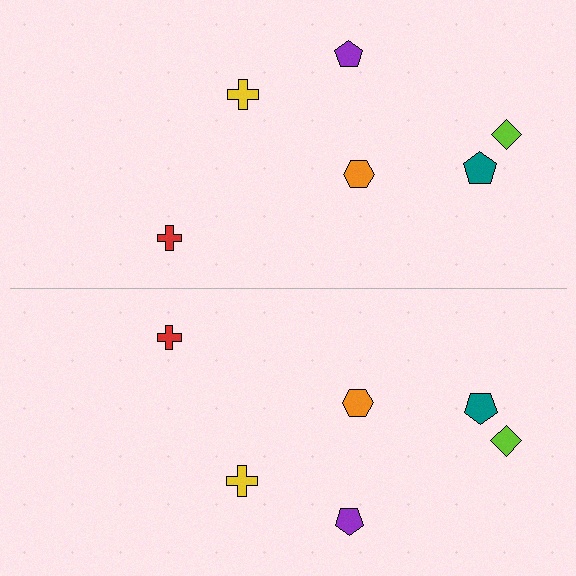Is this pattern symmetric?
Yes, this pattern has bilateral (reflection) symmetry.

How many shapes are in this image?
There are 12 shapes in this image.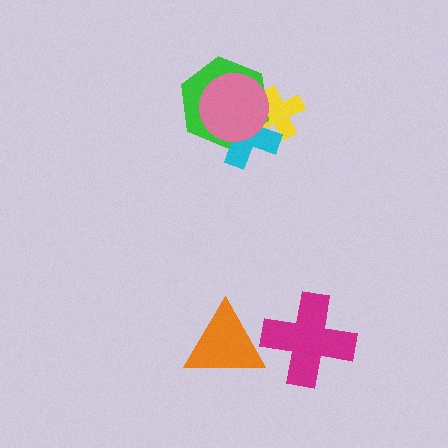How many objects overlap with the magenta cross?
1 object overlaps with the magenta cross.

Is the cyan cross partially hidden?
Yes, it is partially covered by another shape.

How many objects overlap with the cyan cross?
3 objects overlap with the cyan cross.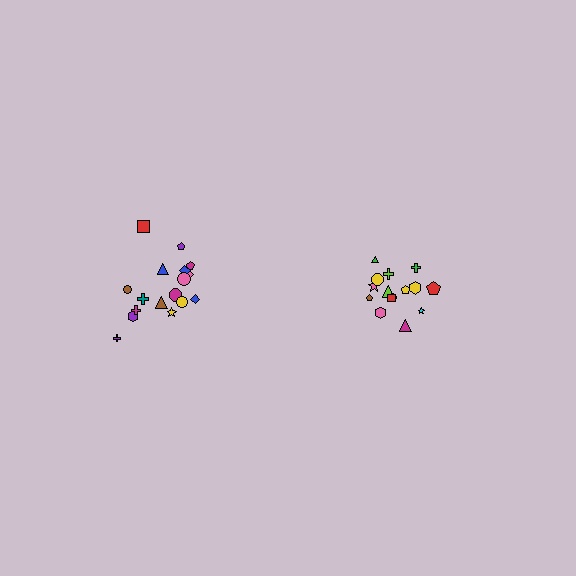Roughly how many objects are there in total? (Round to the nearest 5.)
Roughly 35 objects in total.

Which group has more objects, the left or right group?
The left group.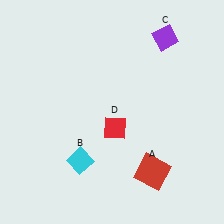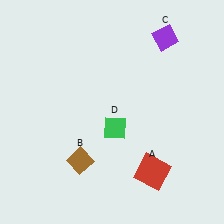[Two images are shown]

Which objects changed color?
B changed from cyan to brown. D changed from red to green.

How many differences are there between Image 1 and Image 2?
There are 2 differences between the two images.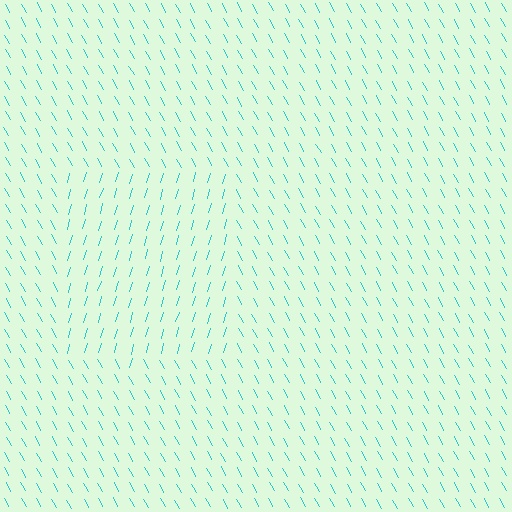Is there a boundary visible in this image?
Yes, there is a texture boundary formed by a change in line orientation.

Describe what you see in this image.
The image is filled with small cyan line segments. A rectangle region in the image has lines oriented differently from the surrounding lines, creating a visible texture boundary.